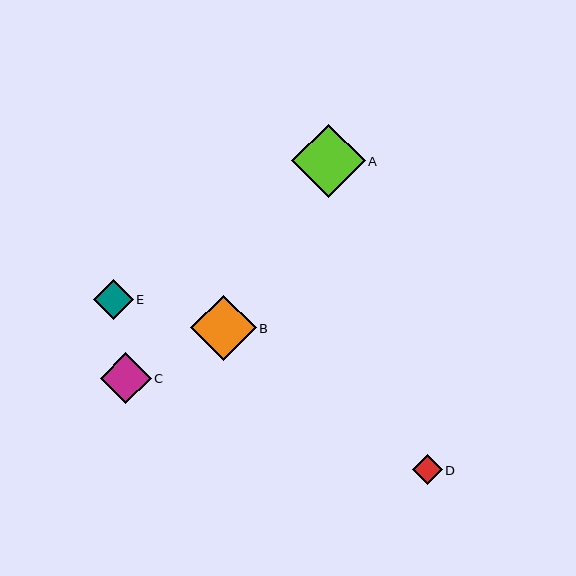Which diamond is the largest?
Diamond A is the largest with a size of approximately 73 pixels.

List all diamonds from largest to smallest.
From largest to smallest: A, B, C, E, D.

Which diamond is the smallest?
Diamond D is the smallest with a size of approximately 30 pixels.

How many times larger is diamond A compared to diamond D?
Diamond A is approximately 2.5 times the size of diamond D.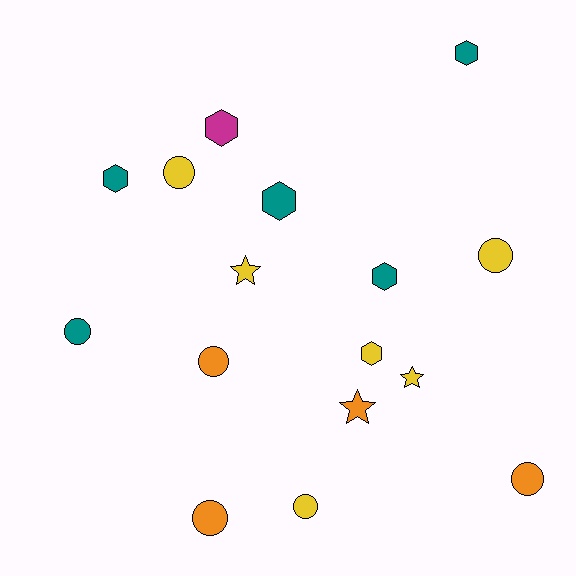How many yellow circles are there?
There are 3 yellow circles.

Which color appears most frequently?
Yellow, with 6 objects.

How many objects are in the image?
There are 16 objects.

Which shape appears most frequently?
Circle, with 7 objects.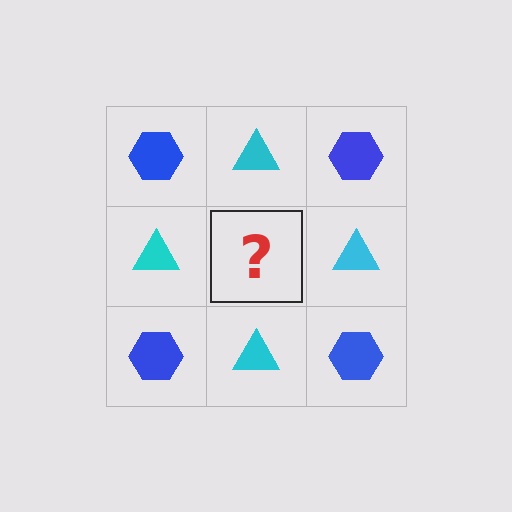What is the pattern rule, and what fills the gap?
The rule is that it alternates blue hexagon and cyan triangle in a checkerboard pattern. The gap should be filled with a blue hexagon.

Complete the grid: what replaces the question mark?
The question mark should be replaced with a blue hexagon.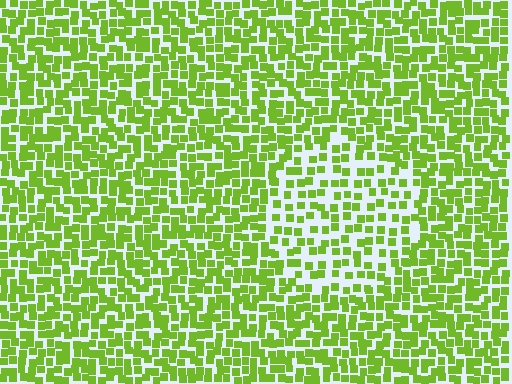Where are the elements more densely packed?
The elements are more densely packed outside the circle boundary.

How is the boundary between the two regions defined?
The boundary is defined by a change in element density (approximately 1.7x ratio). All elements are the same color, size, and shape.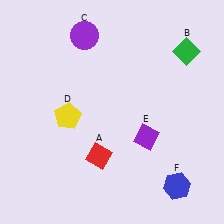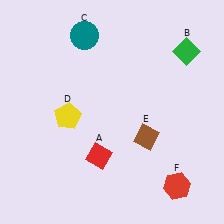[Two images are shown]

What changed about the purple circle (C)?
In Image 1, C is purple. In Image 2, it changed to teal.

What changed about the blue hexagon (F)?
In Image 1, F is blue. In Image 2, it changed to red.